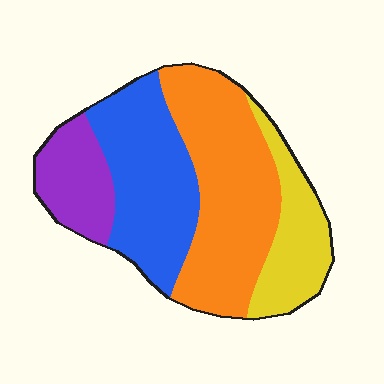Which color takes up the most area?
Orange, at roughly 40%.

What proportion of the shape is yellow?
Yellow takes up about one sixth (1/6) of the shape.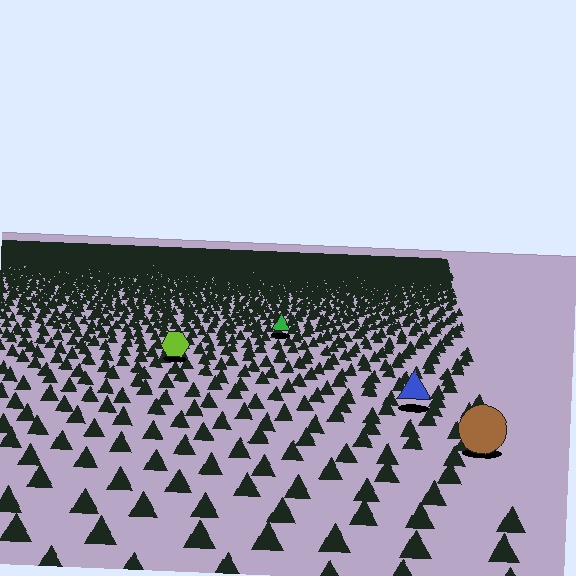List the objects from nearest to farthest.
From nearest to farthest: the brown circle, the blue triangle, the lime hexagon, the green triangle.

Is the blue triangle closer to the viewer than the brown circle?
No. The brown circle is closer — you can tell from the texture gradient: the ground texture is coarser near it.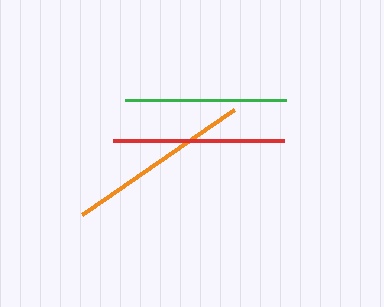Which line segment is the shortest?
The green line is the shortest at approximately 161 pixels.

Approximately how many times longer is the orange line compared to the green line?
The orange line is approximately 1.1 times the length of the green line.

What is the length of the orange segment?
The orange segment is approximately 185 pixels long.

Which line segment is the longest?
The orange line is the longest at approximately 185 pixels.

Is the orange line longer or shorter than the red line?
The orange line is longer than the red line.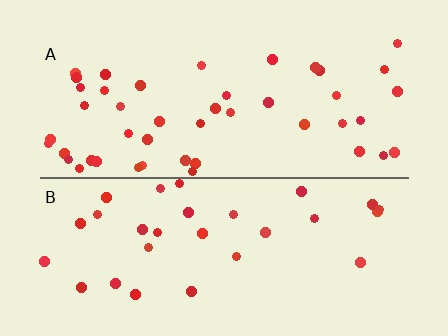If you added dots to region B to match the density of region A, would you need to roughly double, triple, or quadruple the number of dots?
Approximately double.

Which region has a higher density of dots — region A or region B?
A (the top).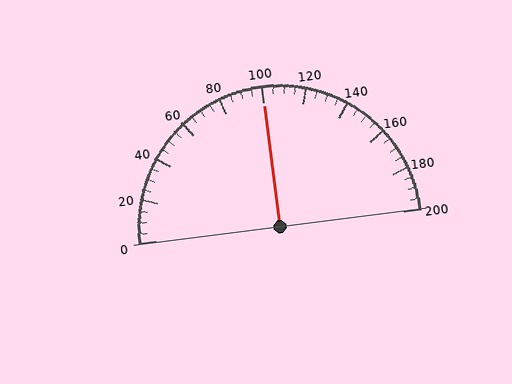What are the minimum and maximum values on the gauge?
The gauge ranges from 0 to 200.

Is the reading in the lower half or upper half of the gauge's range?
The reading is in the upper half of the range (0 to 200).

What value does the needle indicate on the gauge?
The needle indicates approximately 100.